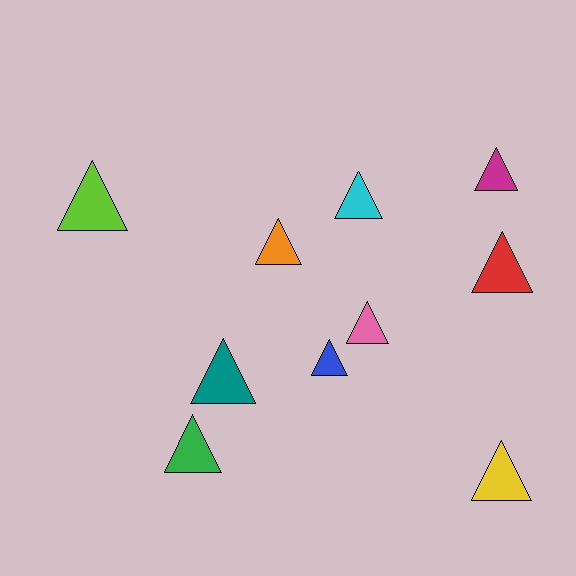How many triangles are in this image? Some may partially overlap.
There are 10 triangles.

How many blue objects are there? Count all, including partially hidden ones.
There is 1 blue object.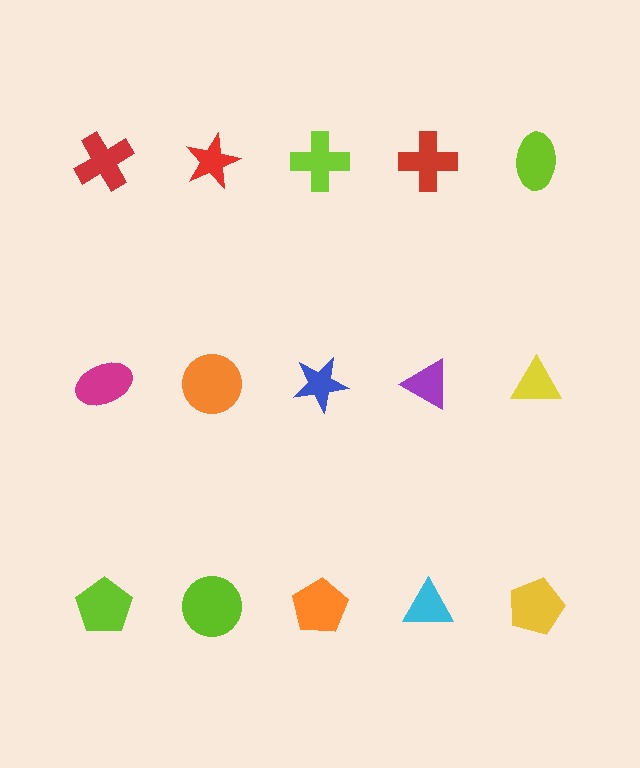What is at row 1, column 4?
A red cross.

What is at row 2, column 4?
A purple triangle.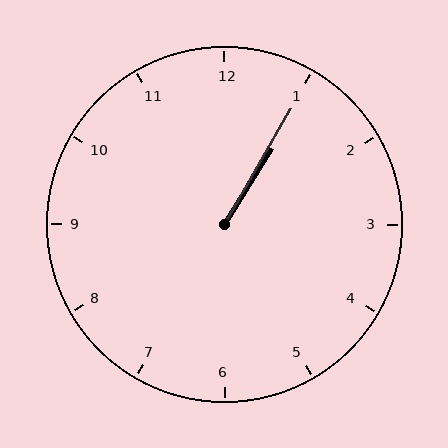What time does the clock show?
1:05.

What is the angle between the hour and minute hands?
Approximately 2 degrees.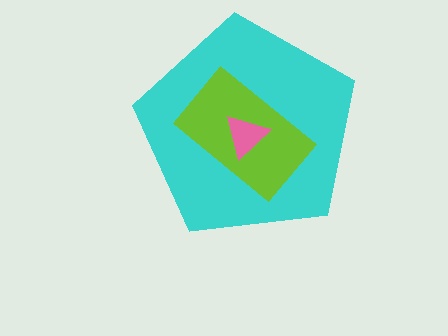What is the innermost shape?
The pink triangle.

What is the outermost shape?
The cyan pentagon.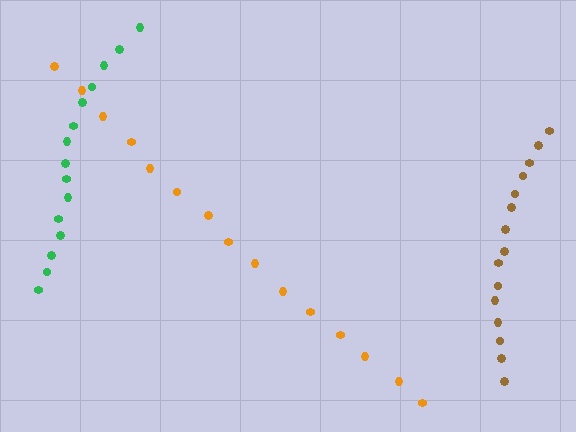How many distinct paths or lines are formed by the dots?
There are 3 distinct paths.